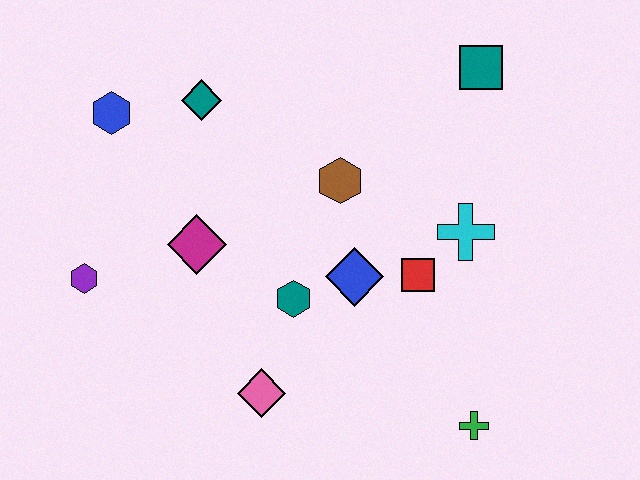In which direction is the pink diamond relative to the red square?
The pink diamond is to the left of the red square.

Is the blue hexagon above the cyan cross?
Yes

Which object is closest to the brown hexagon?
The blue diamond is closest to the brown hexagon.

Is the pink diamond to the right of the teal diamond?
Yes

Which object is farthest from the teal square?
The purple hexagon is farthest from the teal square.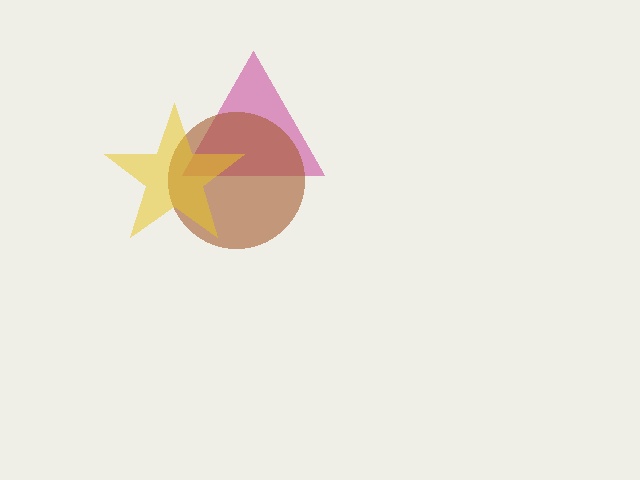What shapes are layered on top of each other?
The layered shapes are: a magenta triangle, a brown circle, a yellow star.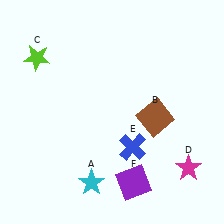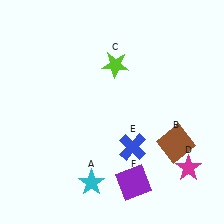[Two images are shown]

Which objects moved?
The objects that moved are: the brown square (B), the lime star (C).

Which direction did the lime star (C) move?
The lime star (C) moved right.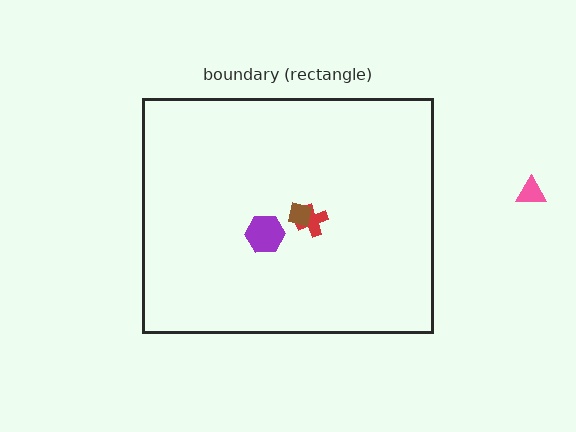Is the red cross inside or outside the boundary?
Inside.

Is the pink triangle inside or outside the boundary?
Outside.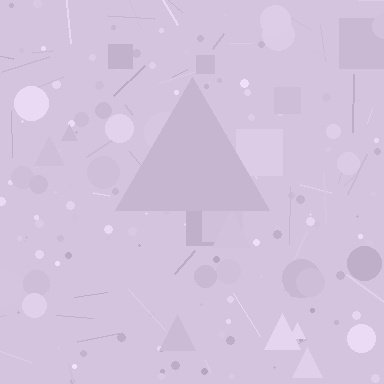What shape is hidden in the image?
A triangle is hidden in the image.